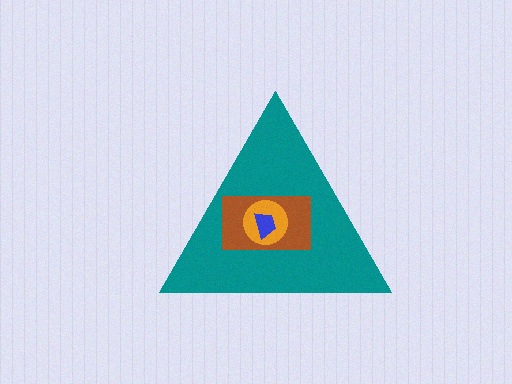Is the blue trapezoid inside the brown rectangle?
Yes.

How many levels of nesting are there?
4.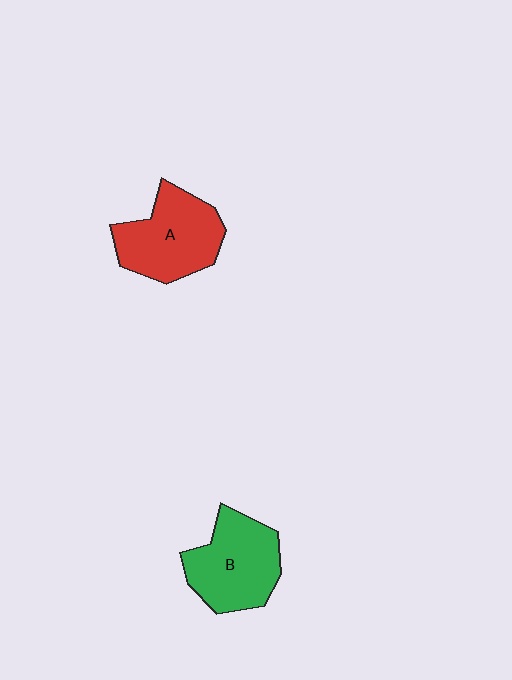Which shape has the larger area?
Shape A (red).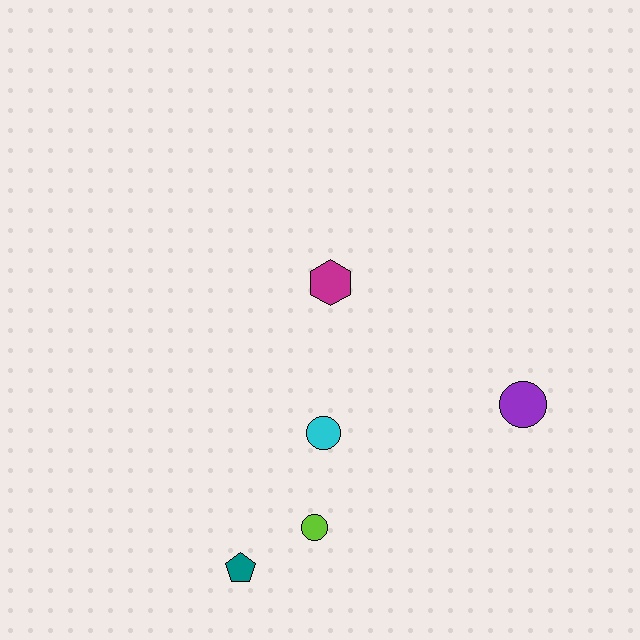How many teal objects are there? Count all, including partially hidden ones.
There is 1 teal object.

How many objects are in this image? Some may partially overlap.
There are 5 objects.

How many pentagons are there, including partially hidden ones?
There is 1 pentagon.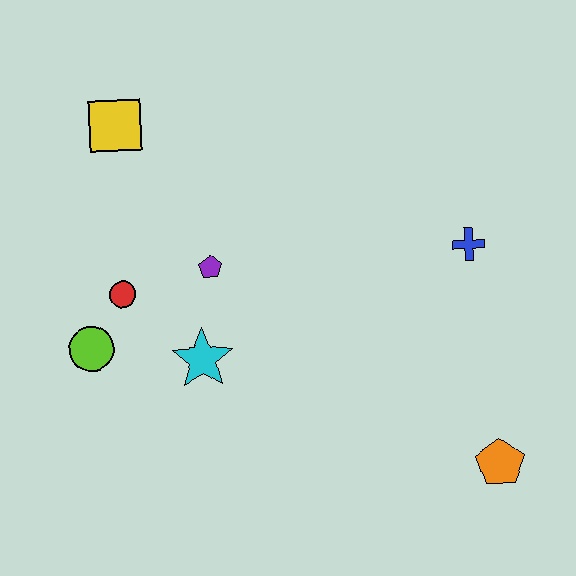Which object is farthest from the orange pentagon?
The yellow square is farthest from the orange pentagon.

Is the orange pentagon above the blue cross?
No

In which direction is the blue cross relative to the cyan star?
The blue cross is to the right of the cyan star.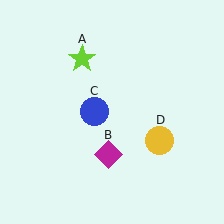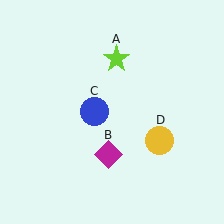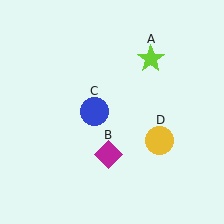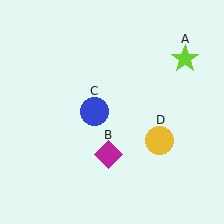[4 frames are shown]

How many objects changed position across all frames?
1 object changed position: lime star (object A).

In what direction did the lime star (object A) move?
The lime star (object A) moved right.